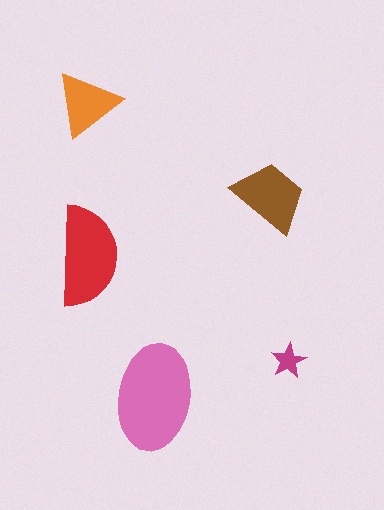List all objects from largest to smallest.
The pink ellipse, the red semicircle, the brown trapezoid, the orange triangle, the magenta star.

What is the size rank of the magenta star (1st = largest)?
5th.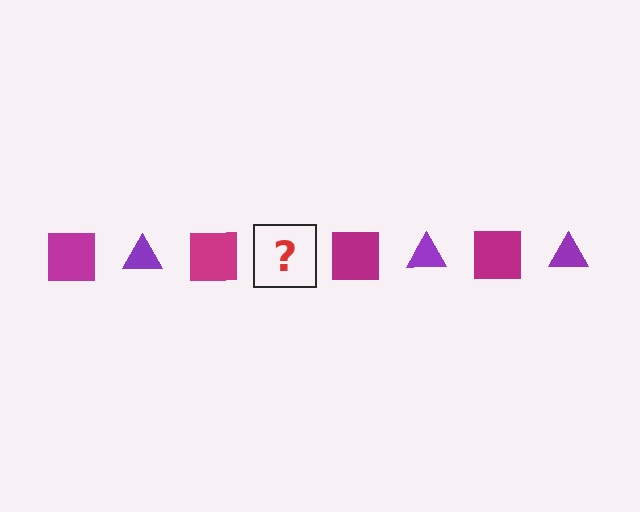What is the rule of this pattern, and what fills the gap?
The rule is that the pattern alternates between magenta square and purple triangle. The gap should be filled with a purple triangle.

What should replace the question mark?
The question mark should be replaced with a purple triangle.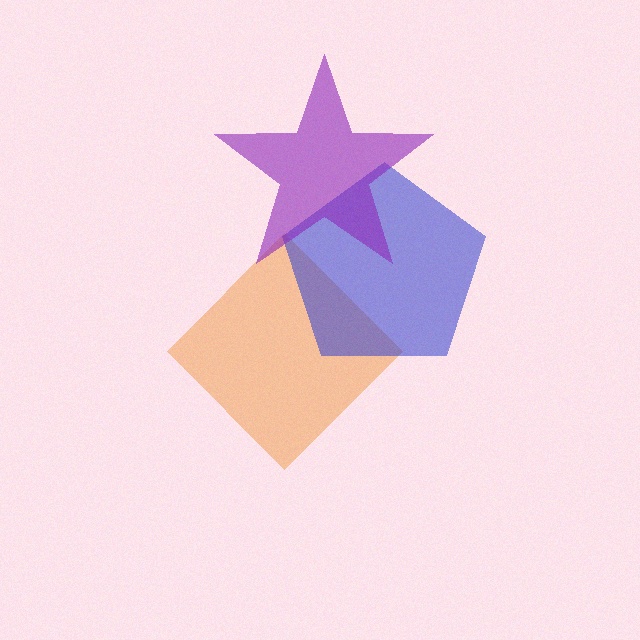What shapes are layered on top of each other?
The layered shapes are: an orange diamond, a blue pentagon, a purple star.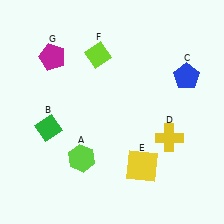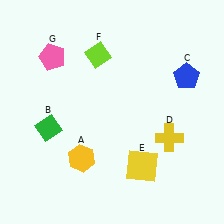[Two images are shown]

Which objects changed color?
A changed from lime to yellow. G changed from magenta to pink.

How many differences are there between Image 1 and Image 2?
There are 2 differences between the two images.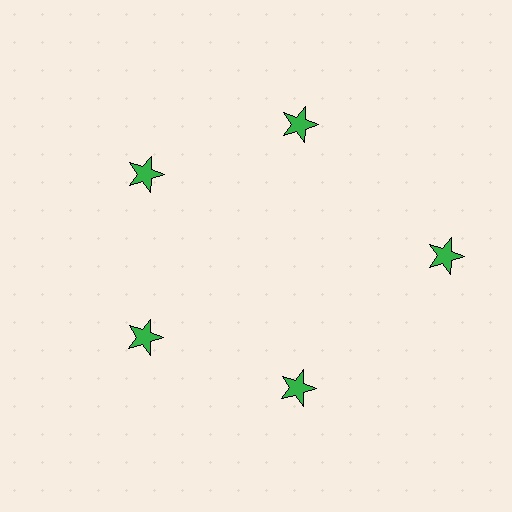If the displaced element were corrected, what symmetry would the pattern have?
It would have 5-fold rotational symmetry — the pattern would map onto itself every 72 degrees.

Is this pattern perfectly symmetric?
No. The 5 green stars are arranged in a ring, but one element near the 3 o'clock position is pushed outward from the center, breaking the 5-fold rotational symmetry.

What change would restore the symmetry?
The symmetry would be restored by moving it inward, back onto the ring so that all 5 stars sit at equal angles and equal distance from the center.